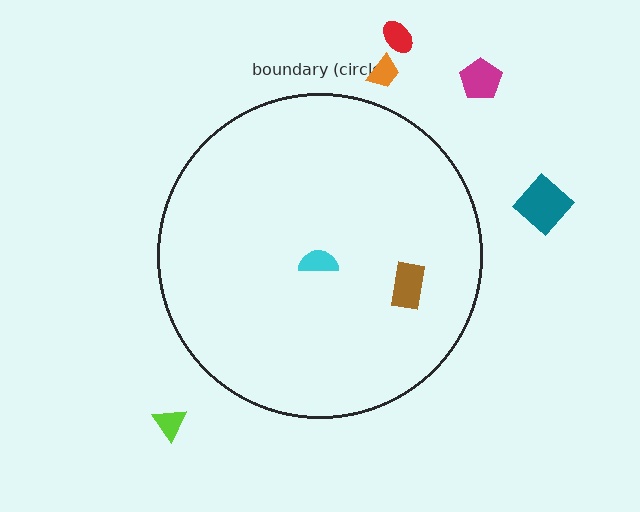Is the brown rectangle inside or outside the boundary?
Inside.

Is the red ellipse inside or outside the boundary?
Outside.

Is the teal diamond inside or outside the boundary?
Outside.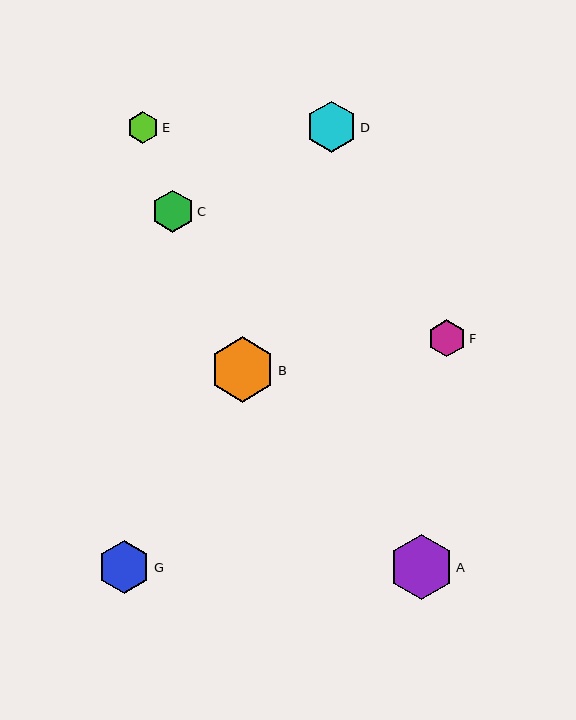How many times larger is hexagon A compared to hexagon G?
Hexagon A is approximately 1.2 times the size of hexagon G.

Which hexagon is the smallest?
Hexagon E is the smallest with a size of approximately 31 pixels.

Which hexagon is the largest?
Hexagon B is the largest with a size of approximately 65 pixels.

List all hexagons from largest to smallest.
From largest to smallest: B, A, G, D, C, F, E.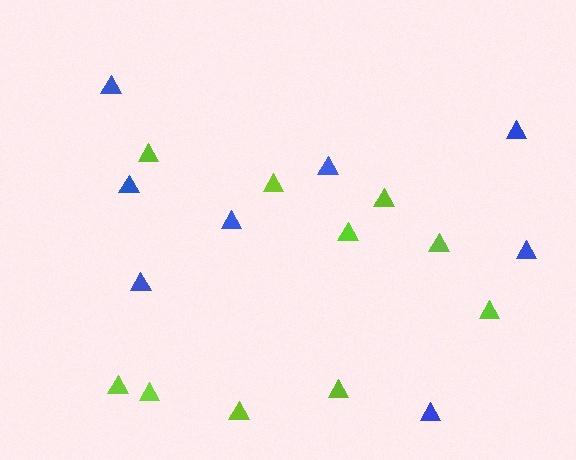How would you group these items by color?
There are 2 groups: one group of blue triangles (8) and one group of lime triangles (10).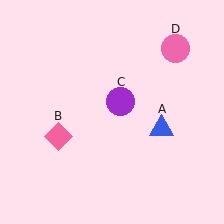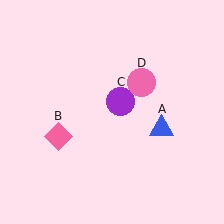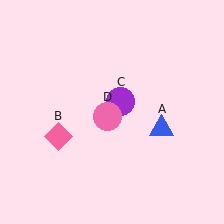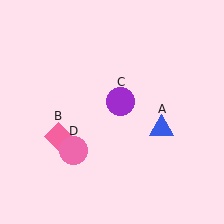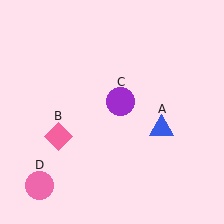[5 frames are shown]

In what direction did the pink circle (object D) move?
The pink circle (object D) moved down and to the left.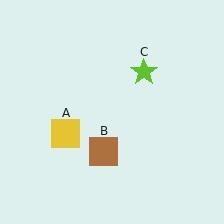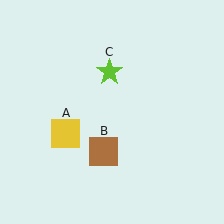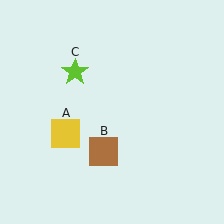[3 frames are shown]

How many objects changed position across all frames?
1 object changed position: lime star (object C).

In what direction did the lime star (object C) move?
The lime star (object C) moved left.